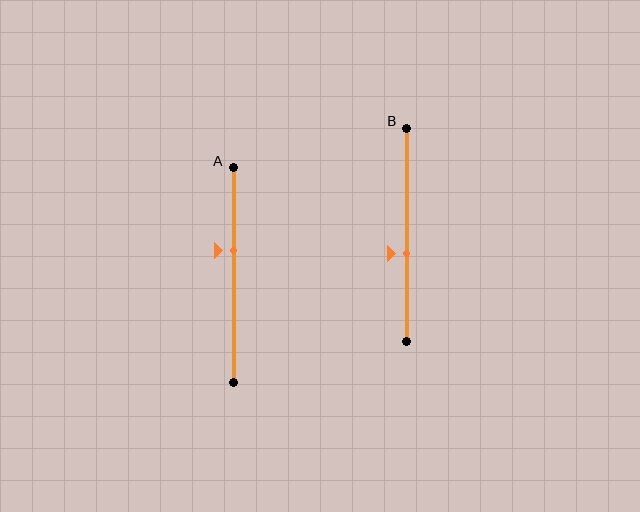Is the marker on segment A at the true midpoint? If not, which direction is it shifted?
No, the marker on segment A is shifted upward by about 12% of the segment length.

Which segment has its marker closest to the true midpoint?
Segment B has its marker closest to the true midpoint.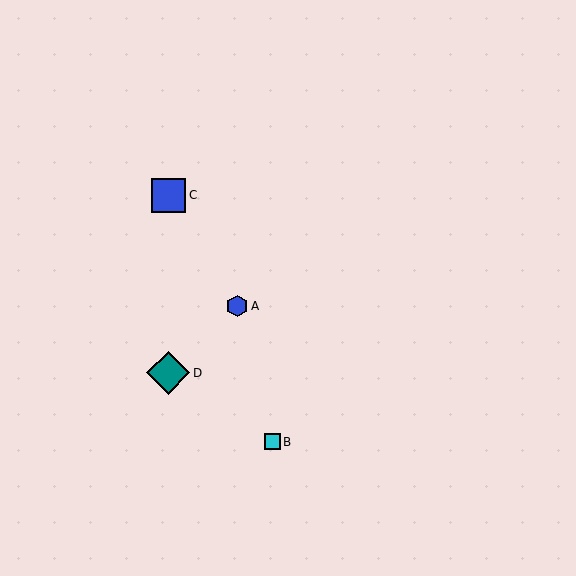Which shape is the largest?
The teal diamond (labeled D) is the largest.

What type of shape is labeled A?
Shape A is a blue hexagon.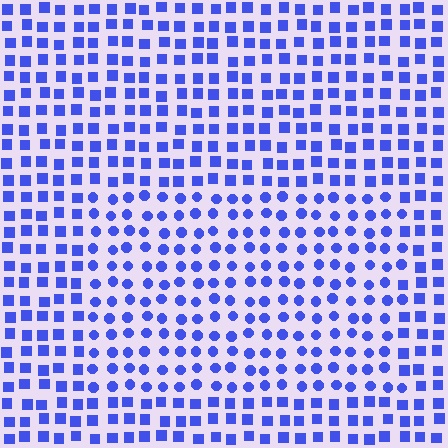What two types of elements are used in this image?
The image uses circles inside the rectangle region and squares outside it.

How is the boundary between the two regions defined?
The boundary is defined by a change in element shape: circles inside vs. squares outside. All elements share the same color and spacing.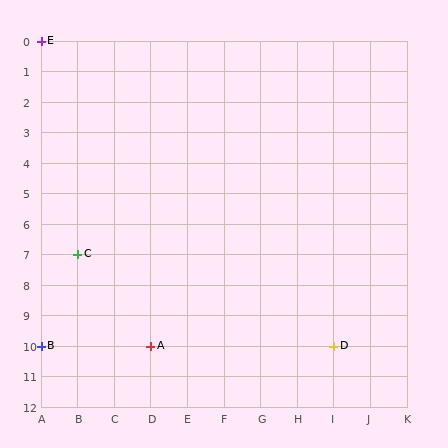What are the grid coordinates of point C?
Point C is at grid coordinates (B, 7).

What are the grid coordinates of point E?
Point E is at grid coordinates (A, 0).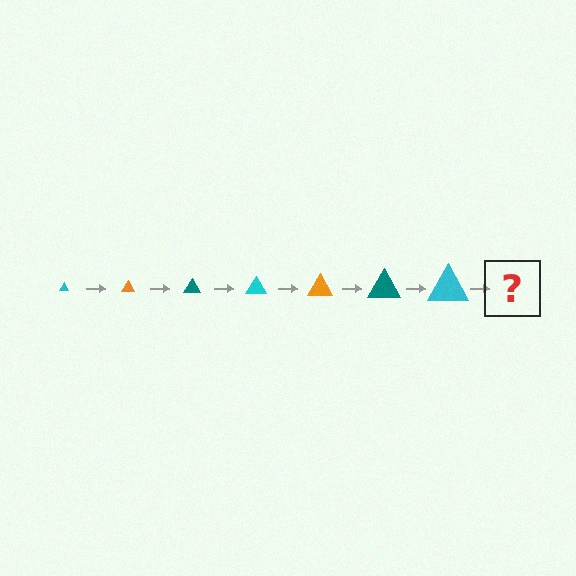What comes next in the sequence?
The next element should be an orange triangle, larger than the previous one.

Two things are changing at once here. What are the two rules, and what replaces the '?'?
The two rules are that the triangle grows larger each step and the color cycles through cyan, orange, and teal. The '?' should be an orange triangle, larger than the previous one.